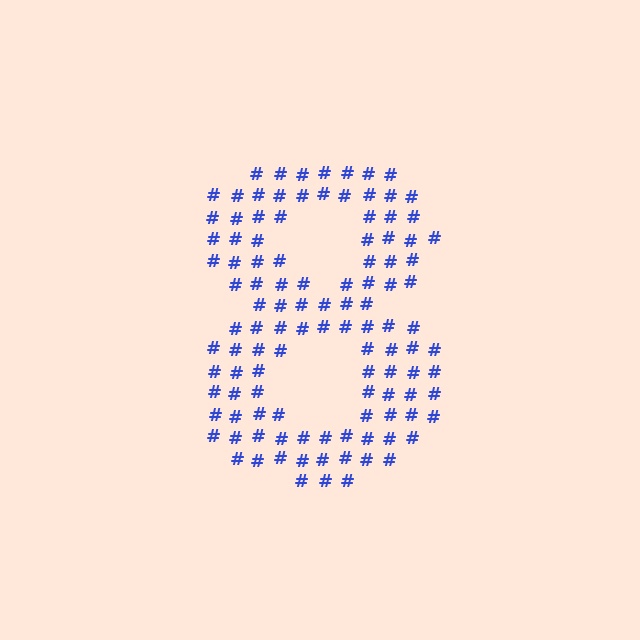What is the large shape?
The large shape is the digit 8.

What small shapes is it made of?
It is made of small hash symbols.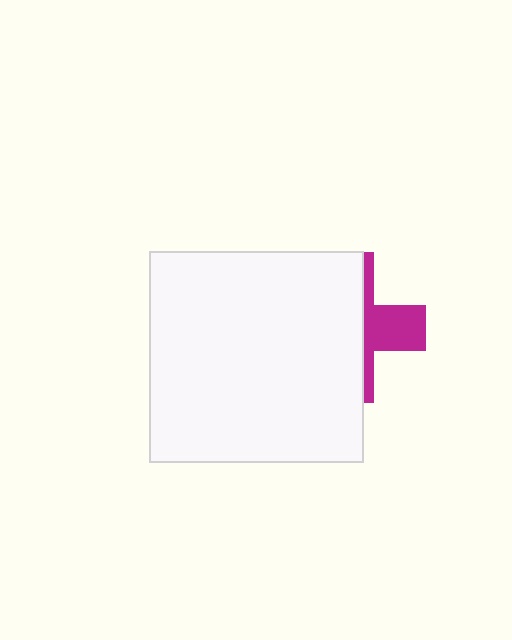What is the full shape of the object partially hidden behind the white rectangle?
The partially hidden object is a magenta cross.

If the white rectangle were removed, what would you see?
You would see the complete magenta cross.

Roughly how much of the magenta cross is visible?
A small part of it is visible (roughly 33%).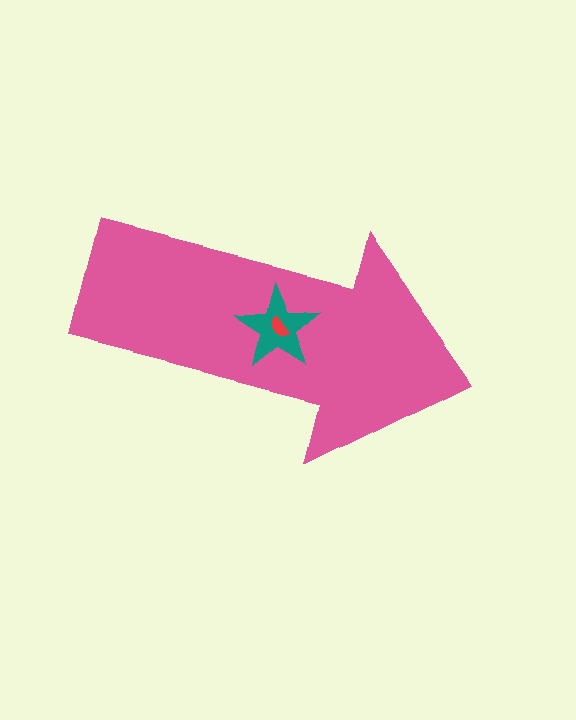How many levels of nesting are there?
3.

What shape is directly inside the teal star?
The red semicircle.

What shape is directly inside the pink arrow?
The teal star.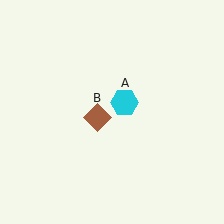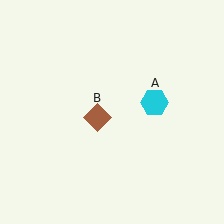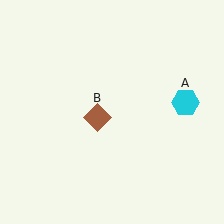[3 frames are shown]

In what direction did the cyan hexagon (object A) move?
The cyan hexagon (object A) moved right.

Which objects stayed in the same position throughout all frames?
Brown diamond (object B) remained stationary.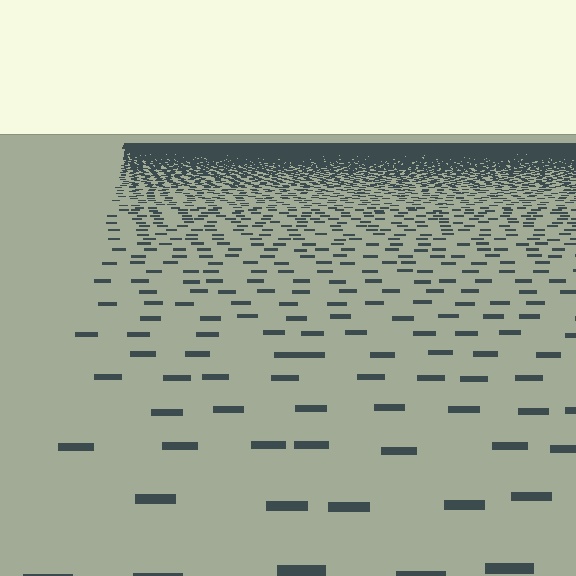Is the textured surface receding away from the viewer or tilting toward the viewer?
The surface is receding away from the viewer. Texture elements get smaller and denser toward the top.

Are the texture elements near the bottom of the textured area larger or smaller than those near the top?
Larger. Near the bottom, elements are closer to the viewer and appear at a bigger on-screen size.